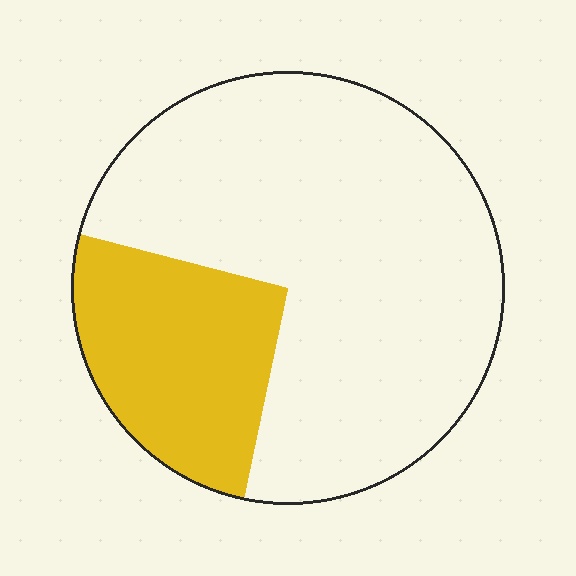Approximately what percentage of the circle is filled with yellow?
Approximately 25%.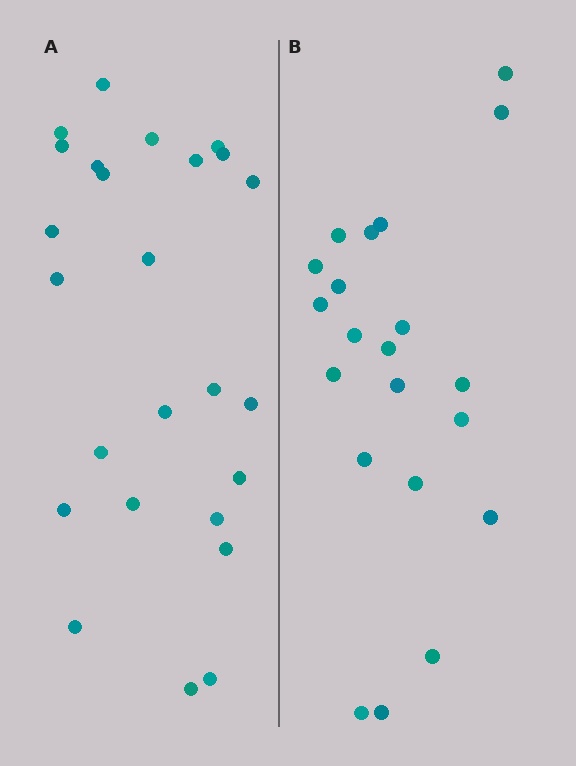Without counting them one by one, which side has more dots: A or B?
Region A (the left region) has more dots.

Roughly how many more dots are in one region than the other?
Region A has about 4 more dots than region B.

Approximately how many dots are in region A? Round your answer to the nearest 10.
About 20 dots. (The exact count is 25, which rounds to 20.)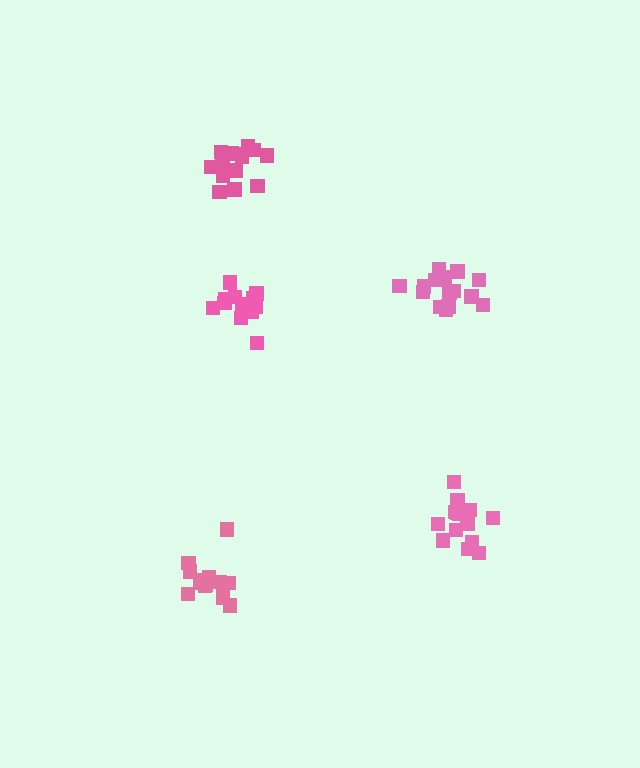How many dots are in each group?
Group 1: 15 dots, Group 2: 13 dots, Group 3: 14 dots, Group 4: 14 dots, Group 5: 17 dots (73 total).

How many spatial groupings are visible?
There are 5 spatial groupings.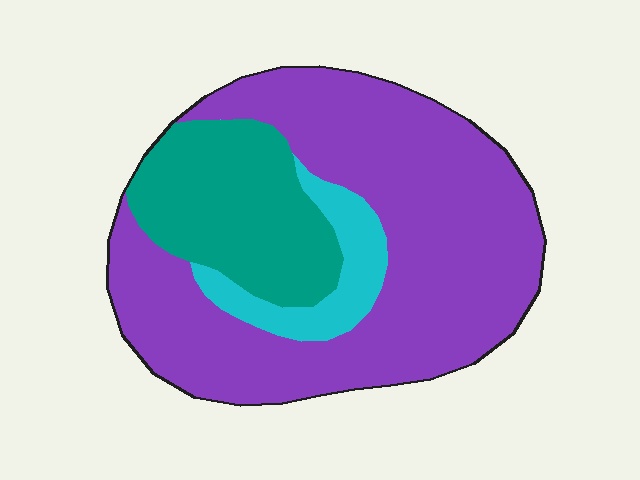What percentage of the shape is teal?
Teal covers around 25% of the shape.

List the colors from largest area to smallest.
From largest to smallest: purple, teal, cyan.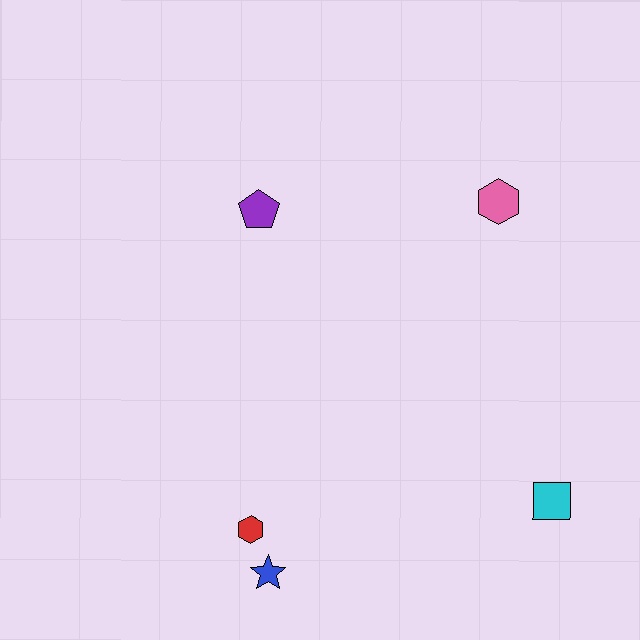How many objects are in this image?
There are 5 objects.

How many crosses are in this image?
There are no crosses.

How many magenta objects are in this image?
There are no magenta objects.